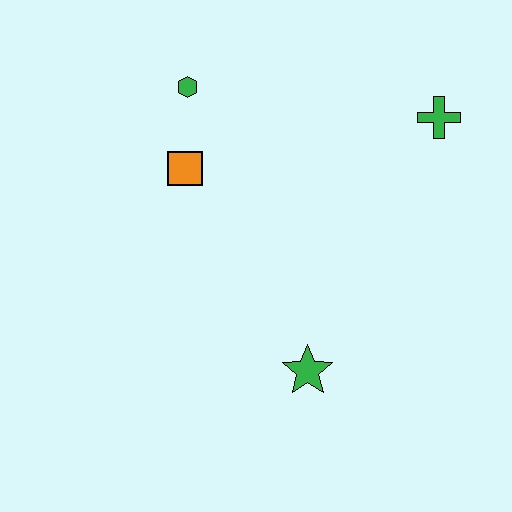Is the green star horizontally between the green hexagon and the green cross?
Yes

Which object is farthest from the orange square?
The green cross is farthest from the orange square.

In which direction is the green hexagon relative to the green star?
The green hexagon is above the green star.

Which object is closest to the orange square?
The green hexagon is closest to the orange square.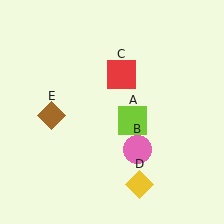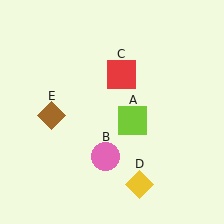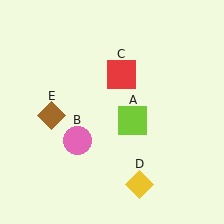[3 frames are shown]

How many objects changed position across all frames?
1 object changed position: pink circle (object B).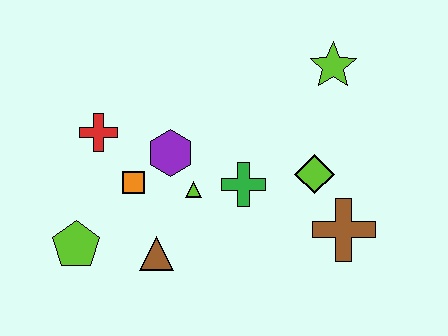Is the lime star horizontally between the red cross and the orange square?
No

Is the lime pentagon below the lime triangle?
Yes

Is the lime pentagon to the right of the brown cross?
No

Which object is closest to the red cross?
The orange square is closest to the red cross.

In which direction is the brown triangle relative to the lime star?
The brown triangle is below the lime star.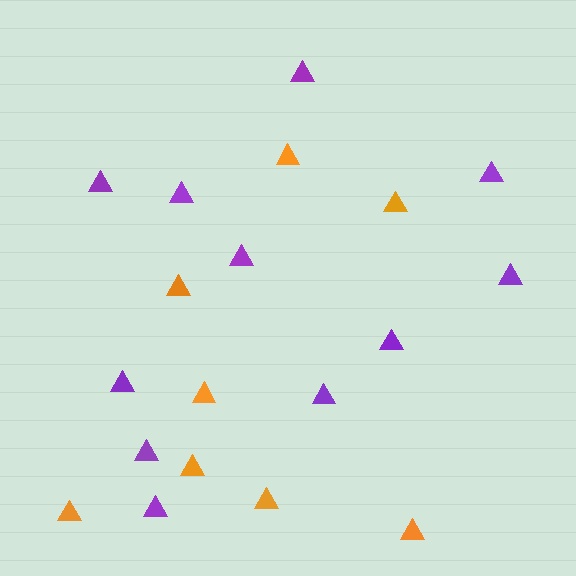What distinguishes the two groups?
There are 2 groups: one group of orange triangles (8) and one group of purple triangles (11).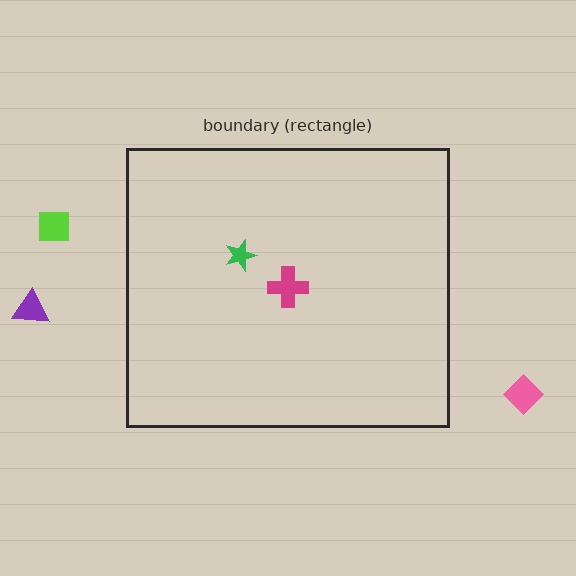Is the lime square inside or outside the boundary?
Outside.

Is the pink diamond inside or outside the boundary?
Outside.